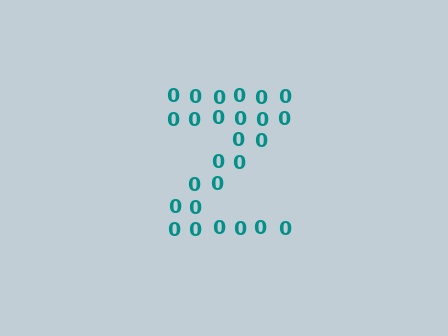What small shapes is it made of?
It is made of small digit 0's.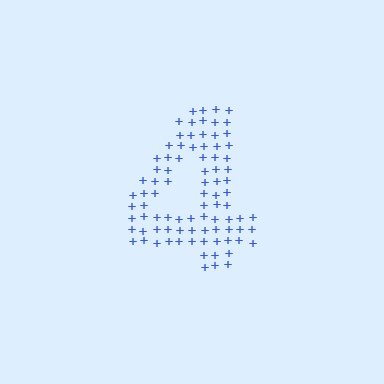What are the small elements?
The small elements are plus signs.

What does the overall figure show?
The overall figure shows the digit 4.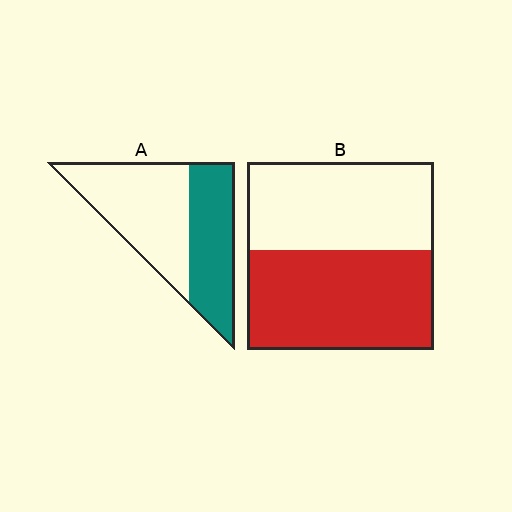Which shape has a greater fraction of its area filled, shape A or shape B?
Shape B.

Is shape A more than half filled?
No.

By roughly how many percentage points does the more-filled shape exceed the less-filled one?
By roughly 10 percentage points (B over A).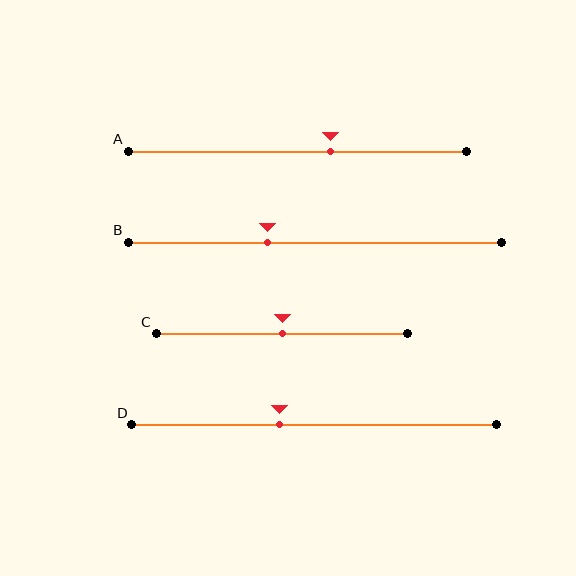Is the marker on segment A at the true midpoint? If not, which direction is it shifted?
No, the marker on segment A is shifted to the right by about 10% of the segment length.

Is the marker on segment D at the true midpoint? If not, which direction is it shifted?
No, the marker on segment D is shifted to the left by about 10% of the segment length.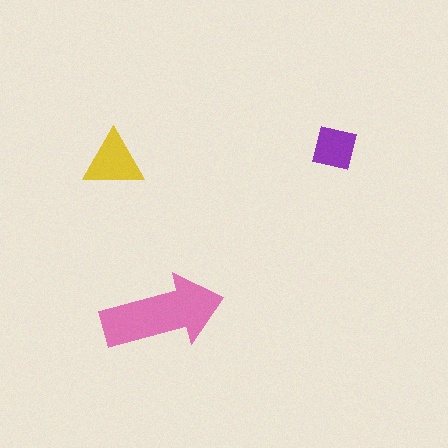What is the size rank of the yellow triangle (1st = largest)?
2nd.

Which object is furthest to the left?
The yellow triangle is leftmost.